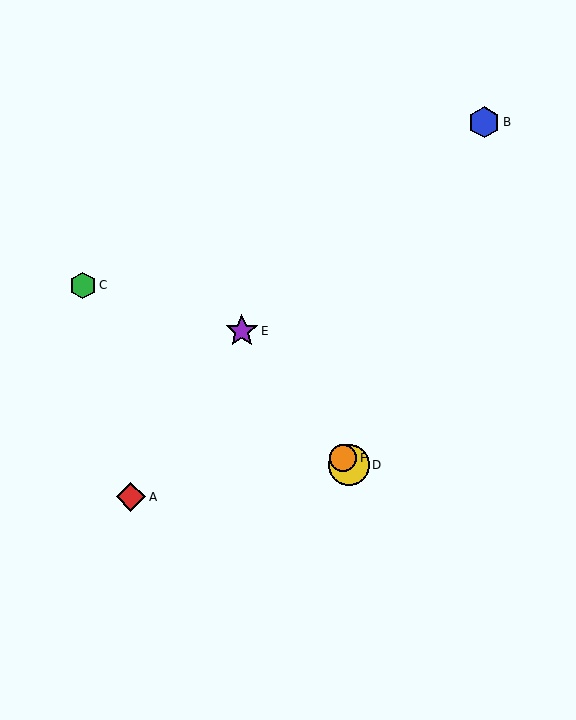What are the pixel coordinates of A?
Object A is at (131, 497).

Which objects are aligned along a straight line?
Objects D, E, F are aligned along a straight line.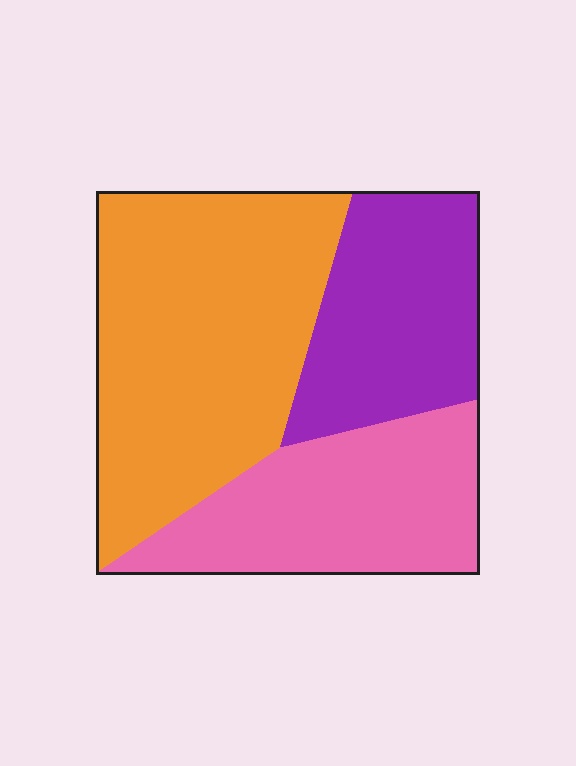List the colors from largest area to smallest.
From largest to smallest: orange, pink, purple.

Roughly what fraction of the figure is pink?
Pink covers roughly 30% of the figure.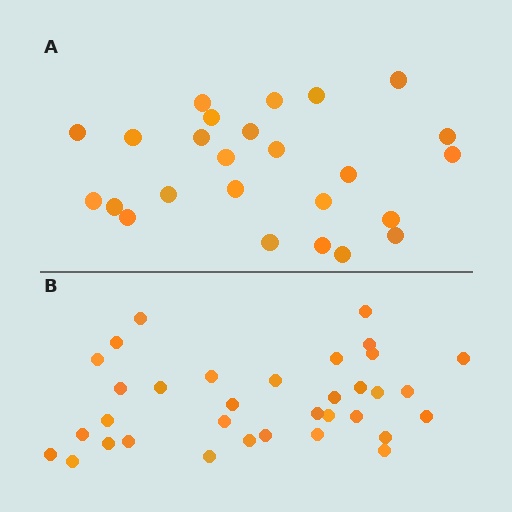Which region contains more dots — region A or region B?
Region B (the bottom region) has more dots.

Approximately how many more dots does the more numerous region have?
Region B has roughly 8 or so more dots than region A.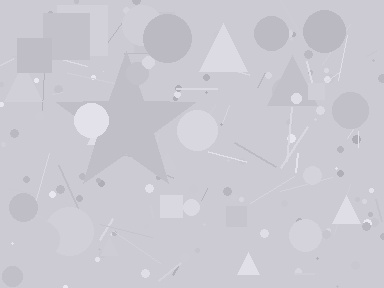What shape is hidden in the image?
A star is hidden in the image.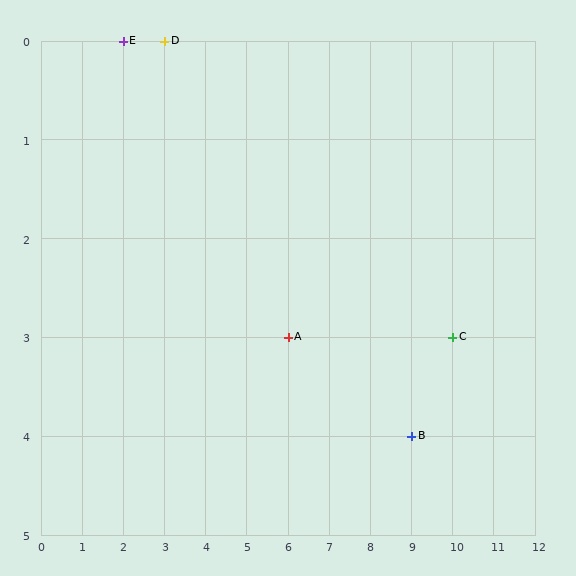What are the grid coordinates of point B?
Point B is at grid coordinates (9, 4).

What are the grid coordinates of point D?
Point D is at grid coordinates (3, 0).